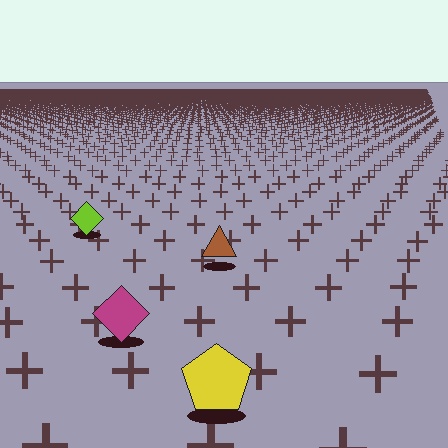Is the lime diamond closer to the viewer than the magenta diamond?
No. The magenta diamond is closer — you can tell from the texture gradient: the ground texture is coarser near it.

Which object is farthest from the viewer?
The lime diamond is farthest from the viewer. It appears smaller and the ground texture around it is denser.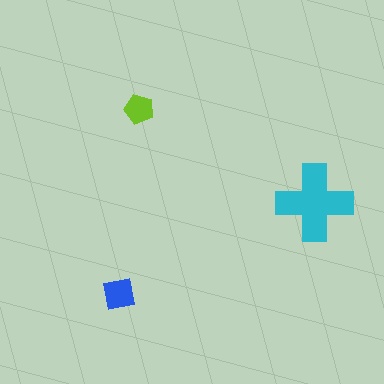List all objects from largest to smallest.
The cyan cross, the blue square, the lime pentagon.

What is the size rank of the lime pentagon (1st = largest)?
3rd.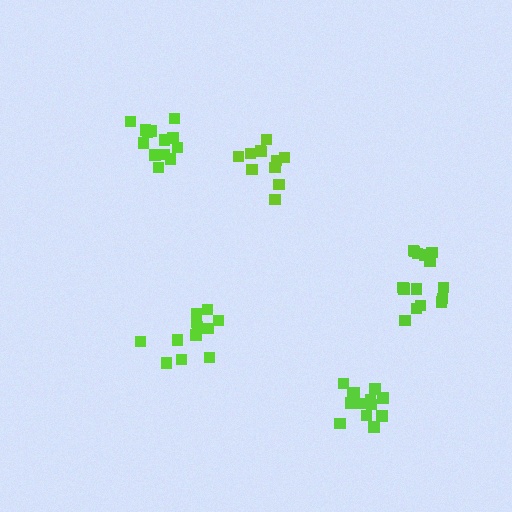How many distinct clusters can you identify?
There are 5 distinct clusters.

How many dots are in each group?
Group 1: 13 dots, Group 2: 11 dots, Group 3: 14 dots, Group 4: 12 dots, Group 5: 15 dots (65 total).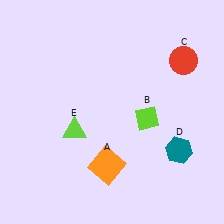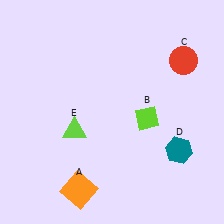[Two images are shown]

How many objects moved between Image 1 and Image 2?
1 object moved between the two images.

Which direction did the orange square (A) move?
The orange square (A) moved left.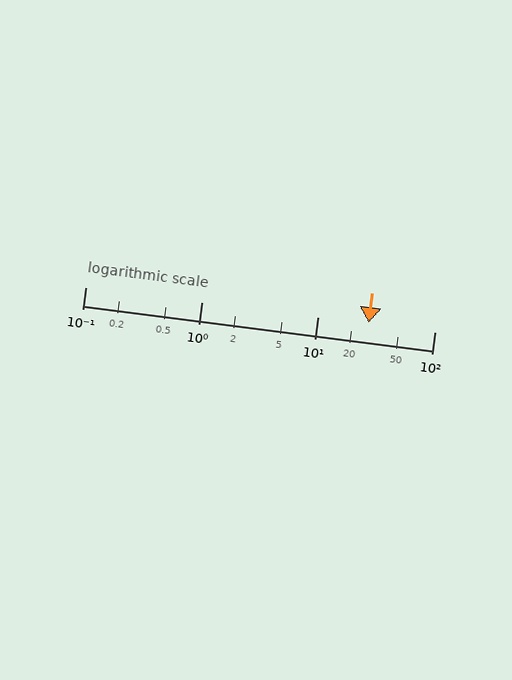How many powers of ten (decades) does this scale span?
The scale spans 3 decades, from 0.1 to 100.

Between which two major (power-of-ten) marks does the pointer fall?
The pointer is between 10 and 100.